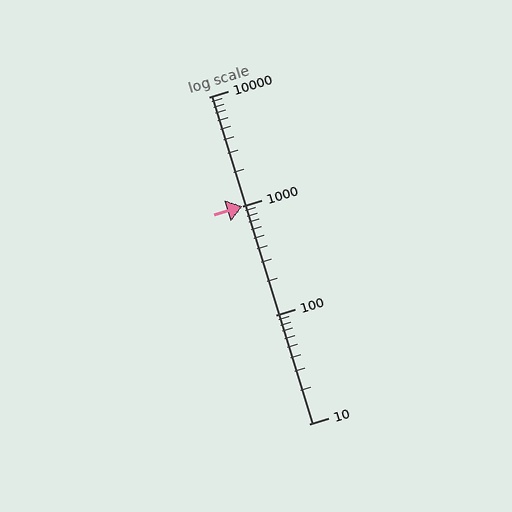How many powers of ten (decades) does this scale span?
The scale spans 3 decades, from 10 to 10000.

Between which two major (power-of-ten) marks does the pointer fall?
The pointer is between 1000 and 10000.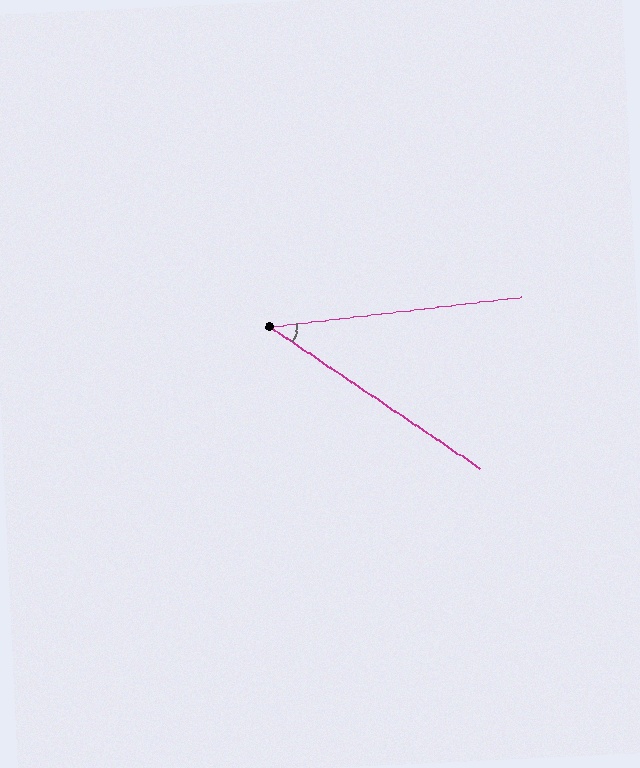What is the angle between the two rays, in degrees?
Approximately 41 degrees.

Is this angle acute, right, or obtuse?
It is acute.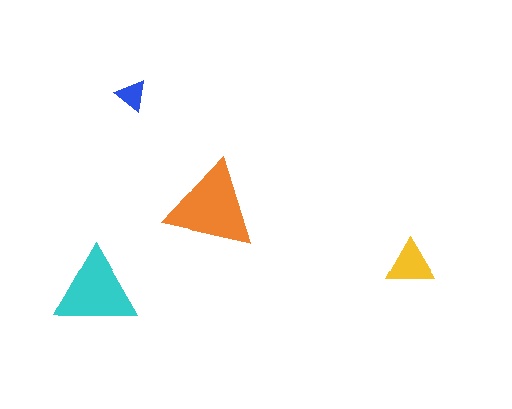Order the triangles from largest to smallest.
the orange one, the cyan one, the yellow one, the blue one.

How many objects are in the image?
There are 4 objects in the image.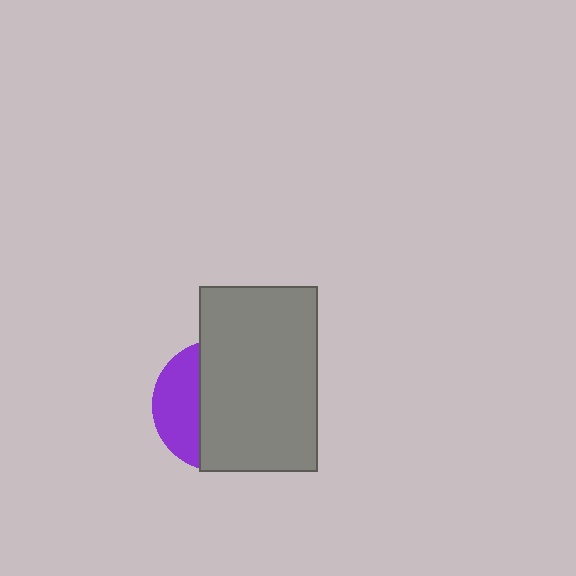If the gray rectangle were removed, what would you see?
You would see the complete purple circle.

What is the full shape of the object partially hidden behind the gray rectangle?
The partially hidden object is a purple circle.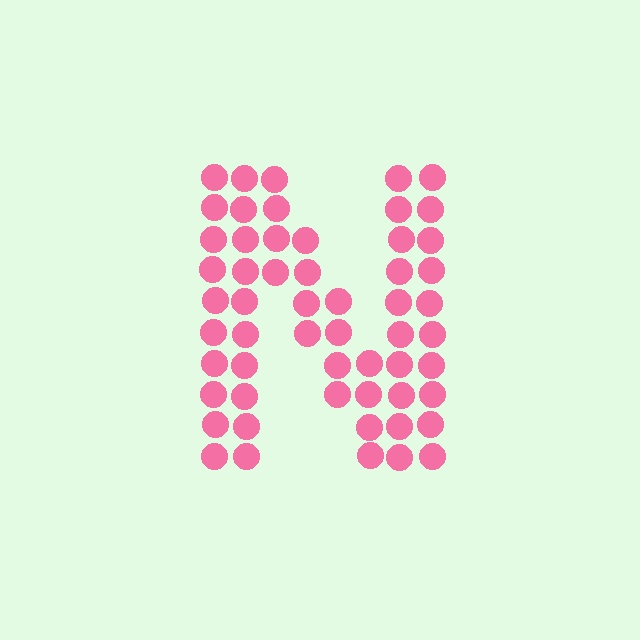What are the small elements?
The small elements are circles.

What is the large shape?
The large shape is the letter N.